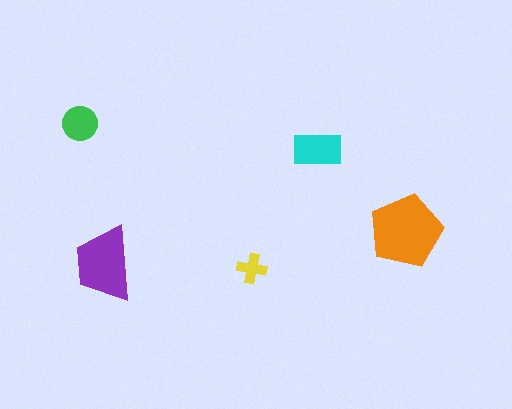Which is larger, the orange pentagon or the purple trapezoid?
The orange pentagon.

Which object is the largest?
The orange pentagon.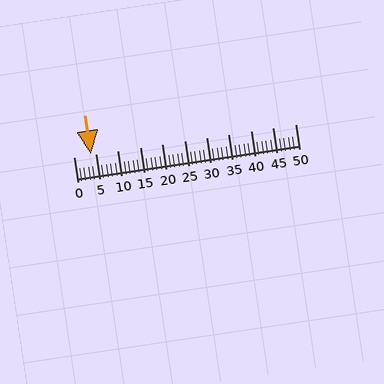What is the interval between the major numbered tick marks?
The major tick marks are spaced 5 units apart.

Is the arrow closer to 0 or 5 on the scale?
The arrow is closer to 5.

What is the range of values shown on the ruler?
The ruler shows values from 0 to 50.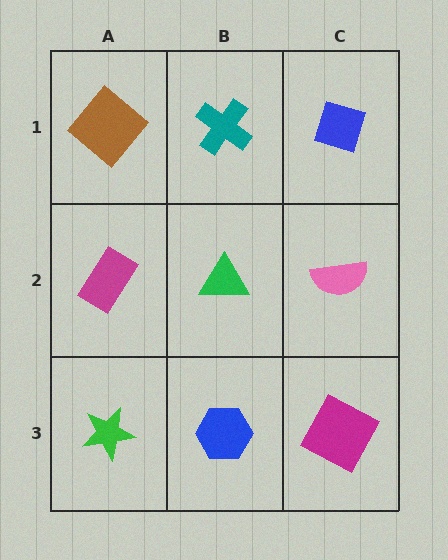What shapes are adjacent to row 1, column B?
A green triangle (row 2, column B), a brown diamond (row 1, column A), a blue diamond (row 1, column C).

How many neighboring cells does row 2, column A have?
3.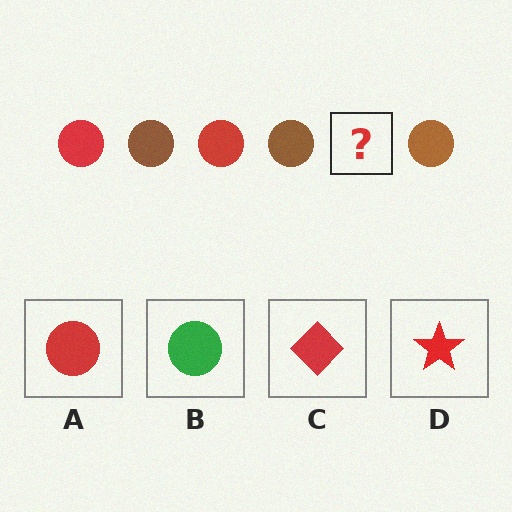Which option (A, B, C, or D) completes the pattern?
A.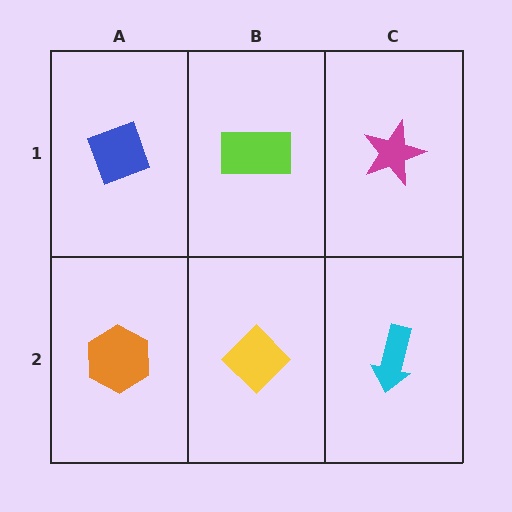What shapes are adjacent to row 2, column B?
A lime rectangle (row 1, column B), an orange hexagon (row 2, column A), a cyan arrow (row 2, column C).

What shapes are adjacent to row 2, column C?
A magenta star (row 1, column C), a yellow diamond (row 2, column B).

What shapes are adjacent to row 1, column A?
An orange hexagon (row 2, column A), a lime rectangle (row 1, column B).